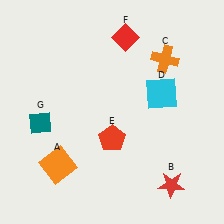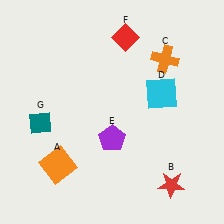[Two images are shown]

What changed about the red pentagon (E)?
In Image 1, E is red. In Image 2, it changed to purple.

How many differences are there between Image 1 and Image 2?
There is 1 difference between the two images.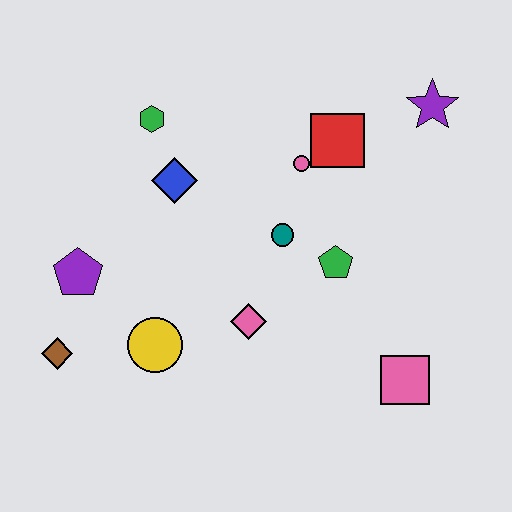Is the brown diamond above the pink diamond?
No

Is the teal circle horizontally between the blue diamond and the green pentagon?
Yes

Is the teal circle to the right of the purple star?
No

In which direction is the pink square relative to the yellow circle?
The pink square is to the right of the yellow circle.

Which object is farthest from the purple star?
The brown diamond is farthest from the purple star.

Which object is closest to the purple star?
The red square is closest to the purple star.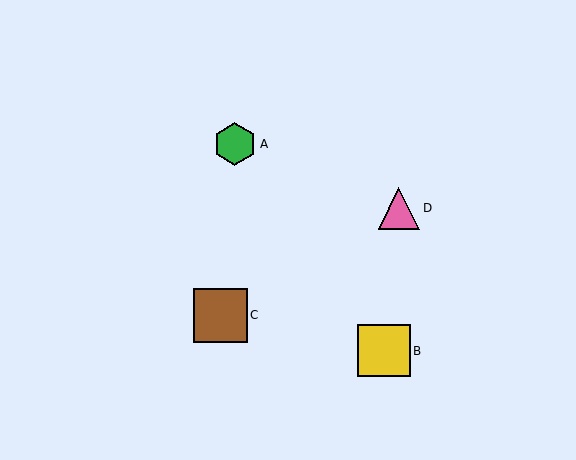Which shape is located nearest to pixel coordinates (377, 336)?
The yellow square (labeled B) at (384, 351) is nearest to that location.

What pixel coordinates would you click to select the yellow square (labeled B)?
Click at (384, 351) to select the yellow square B.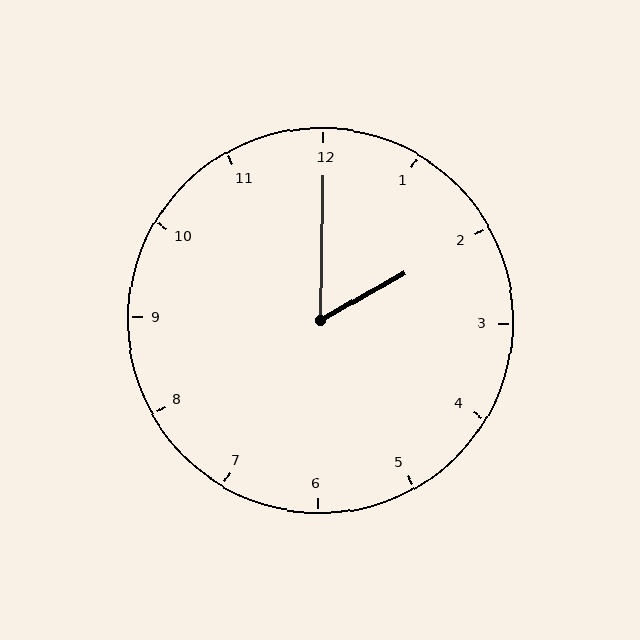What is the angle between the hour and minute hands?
Approximately 60 degrees.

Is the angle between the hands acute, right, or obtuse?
It is acute.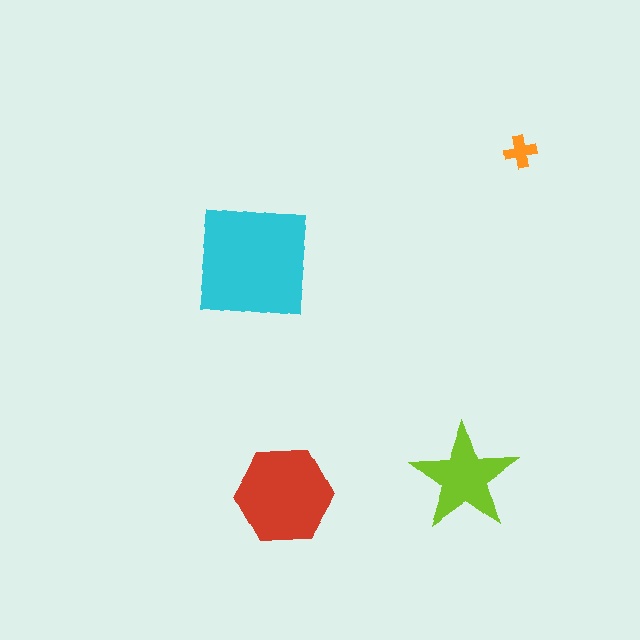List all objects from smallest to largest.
The orange cross, the lime star, the red hexagon, the cyan square.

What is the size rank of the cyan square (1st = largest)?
1st.